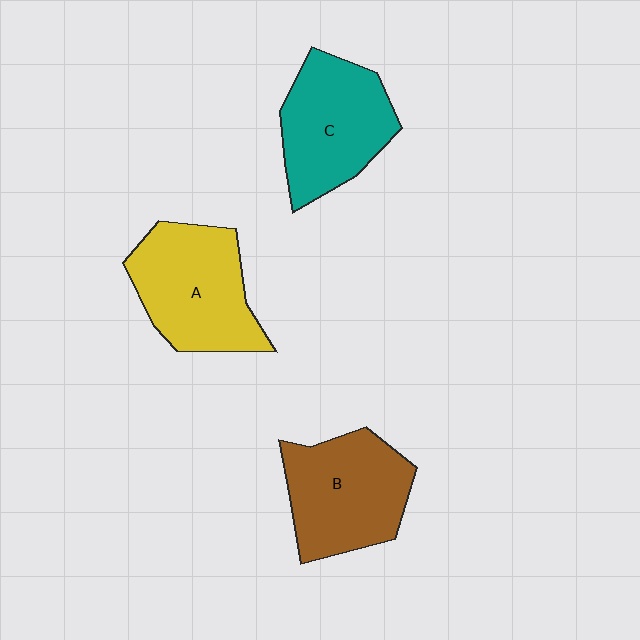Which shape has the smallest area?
Shape C (teal).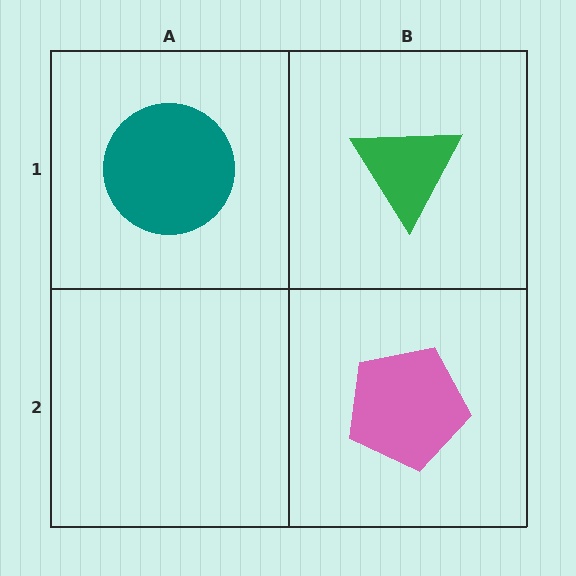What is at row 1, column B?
A green triangle.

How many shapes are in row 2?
1 shape.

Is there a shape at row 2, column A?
No, that cell is empty.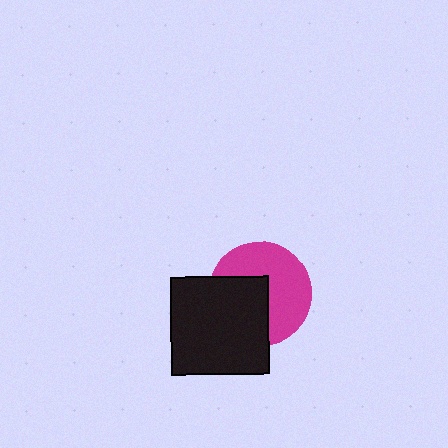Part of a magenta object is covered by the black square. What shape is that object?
It is a circle.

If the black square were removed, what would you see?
You would see the complete magenta circle.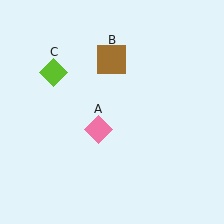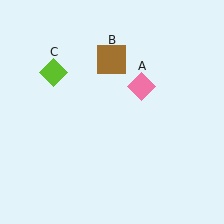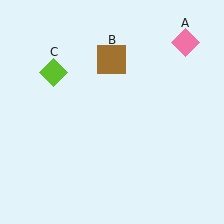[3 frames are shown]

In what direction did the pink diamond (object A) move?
The pink diamond (object A) moved up and to the right.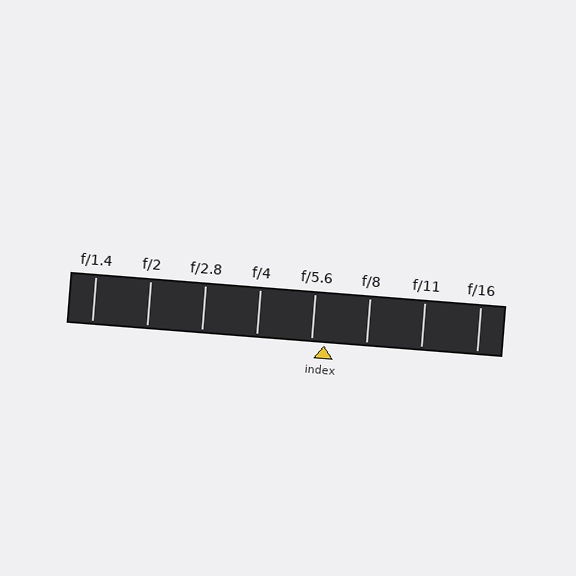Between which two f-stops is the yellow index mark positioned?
The index mark is between f/5.6 and f/8.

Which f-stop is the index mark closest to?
The index mark is closest to f/5.6.